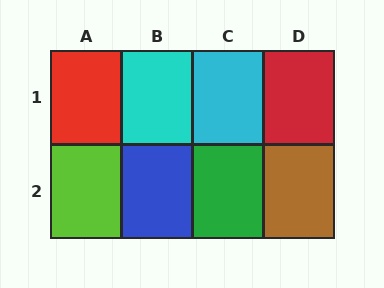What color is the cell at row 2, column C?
Green.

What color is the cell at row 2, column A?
Lime.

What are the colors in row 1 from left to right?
Red, cyan, cyan, red.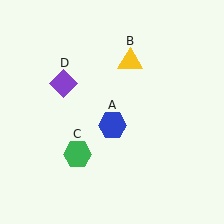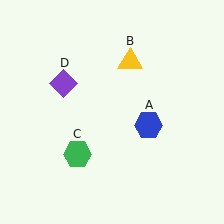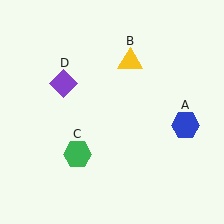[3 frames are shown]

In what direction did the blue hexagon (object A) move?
The blue hexagon (object A) moved right.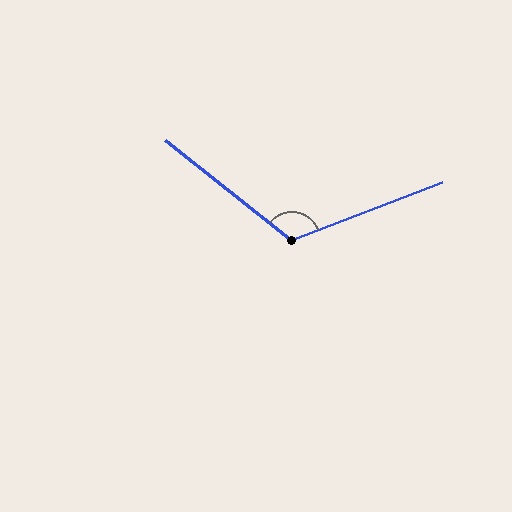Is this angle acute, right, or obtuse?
It is obtuse.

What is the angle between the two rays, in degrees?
Approximately 121 degrees.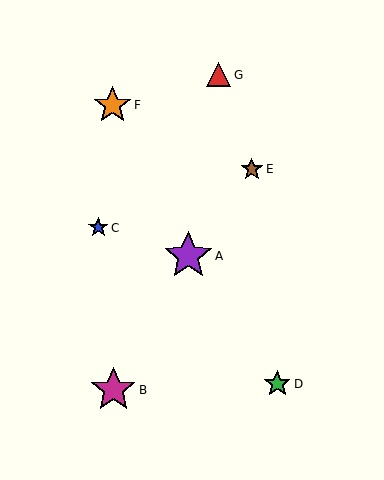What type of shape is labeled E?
Shape E is a brown star.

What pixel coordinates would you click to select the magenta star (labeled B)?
Click at (113, 390) to select the magenta star B.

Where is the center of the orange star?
The center of the orange star is at (112, 105).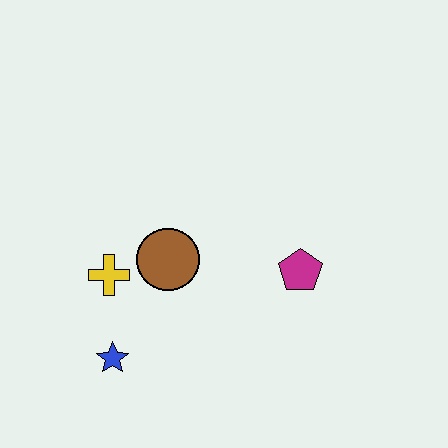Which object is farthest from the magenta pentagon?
The blue star is farthest from the magenta pentagon.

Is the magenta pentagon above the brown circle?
No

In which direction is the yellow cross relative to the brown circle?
The yellow cross is to the left of the brown circle.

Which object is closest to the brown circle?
The yellow cross is closest to the brown circle.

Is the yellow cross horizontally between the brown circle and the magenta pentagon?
No